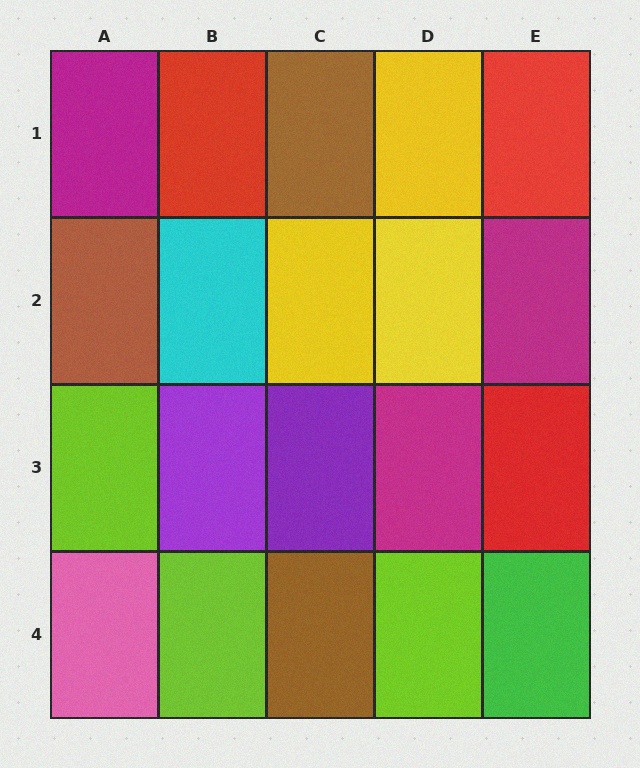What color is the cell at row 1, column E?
Red.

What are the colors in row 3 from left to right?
Lime, purple, purple, magenta, red.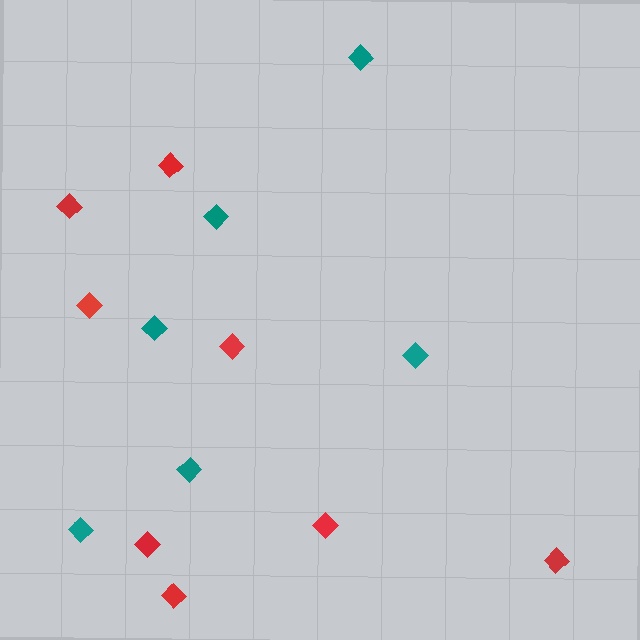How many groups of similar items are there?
There are 2 groups: one group of red diamonds (8) and one group of teal diamonds (6).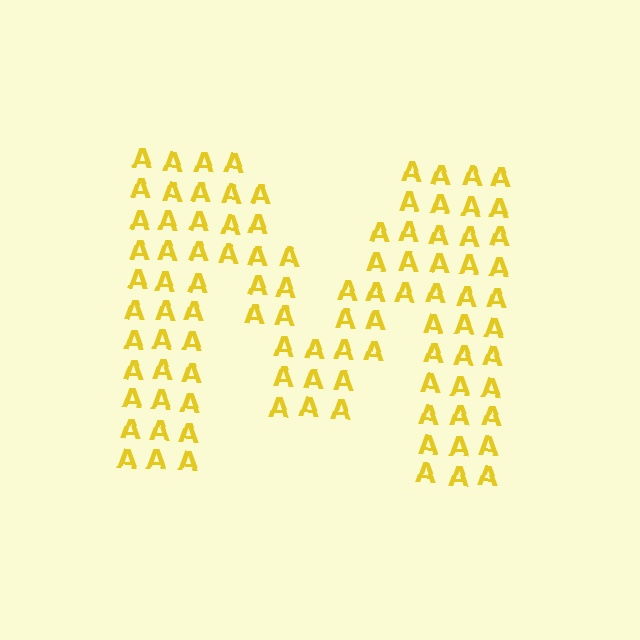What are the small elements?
The small elements are letter A's.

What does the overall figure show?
The overall figure shows the letter M.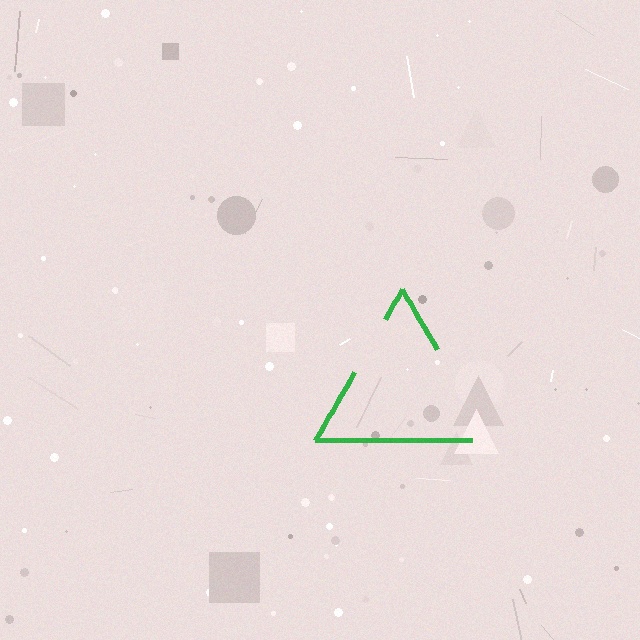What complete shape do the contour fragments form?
The contour fragments form a triangle.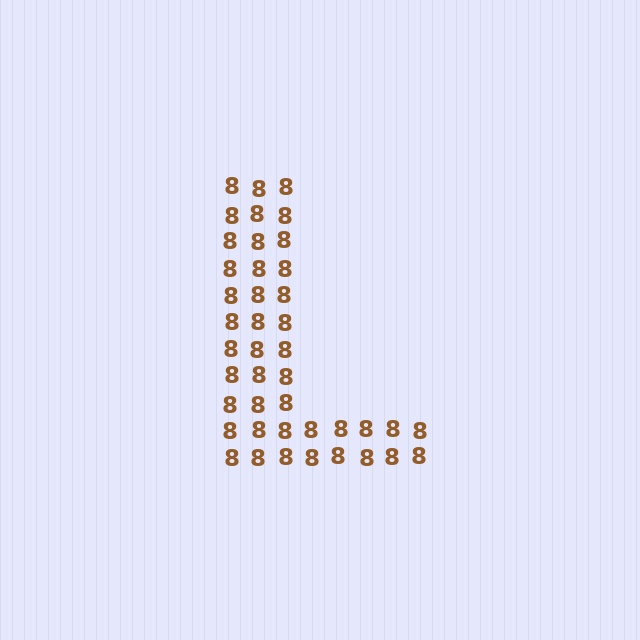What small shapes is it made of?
It is made of small digit 8's.